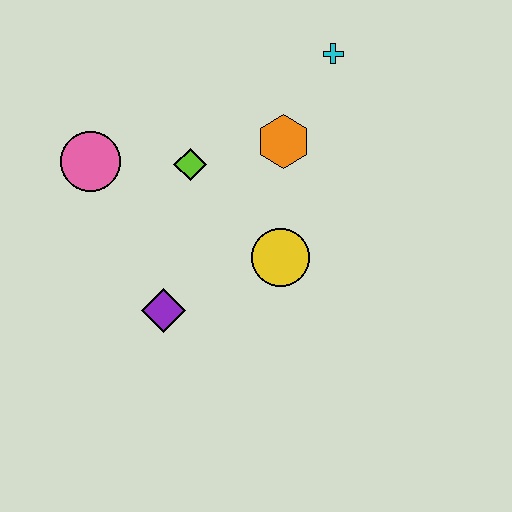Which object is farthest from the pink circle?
The cyan cross is farthest from the pink circle.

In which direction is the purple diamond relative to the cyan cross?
The purple diamond is below the cyan cross.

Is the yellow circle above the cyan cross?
No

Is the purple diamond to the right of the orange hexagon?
No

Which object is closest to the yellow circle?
The orange hexagon is closest to the yellow circle.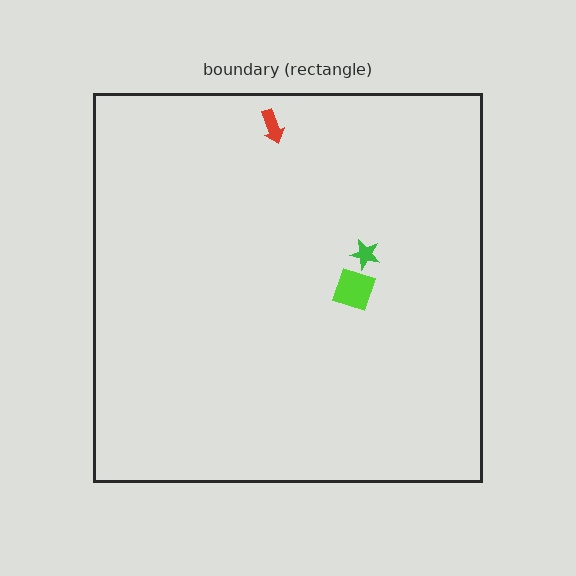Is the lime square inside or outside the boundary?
Inside.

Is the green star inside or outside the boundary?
Inside.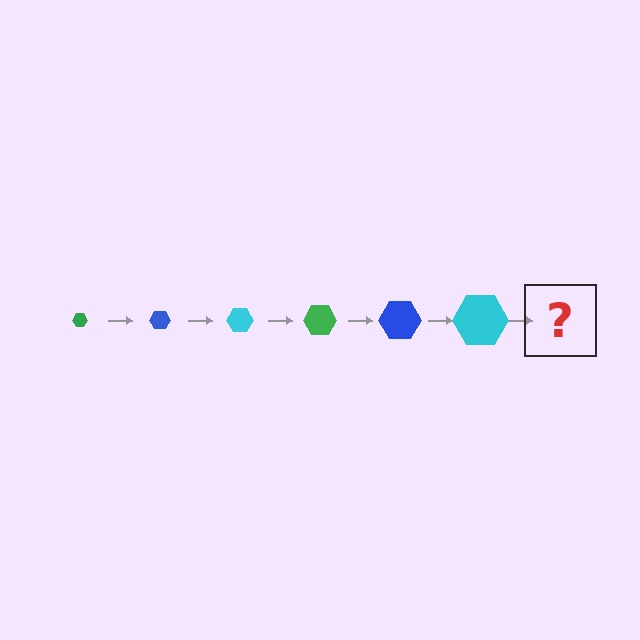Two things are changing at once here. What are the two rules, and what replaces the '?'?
The two rules are that the hexagon grows larger each step and the color cycles through green, blue, and cyan. The '?' should be a green hexagon, larger than the previous one.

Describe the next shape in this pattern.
It should be a green hexagon, larger than the previous one.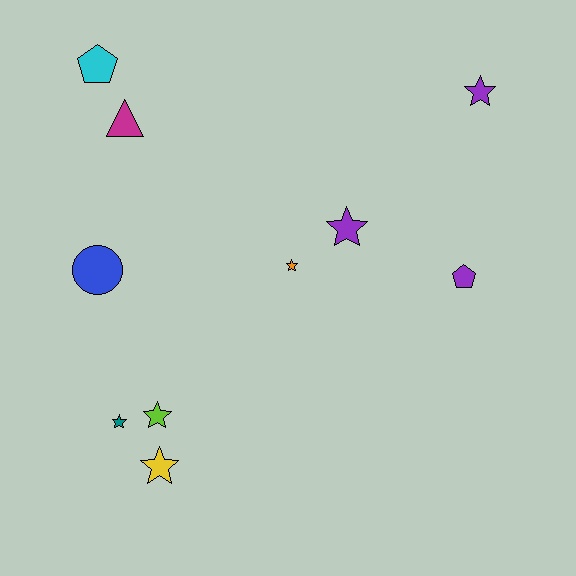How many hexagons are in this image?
There are no hexagons.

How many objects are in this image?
There are 10 objects.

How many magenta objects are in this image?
There is 1 magenta object.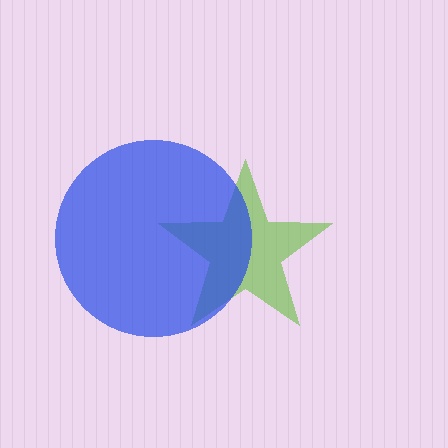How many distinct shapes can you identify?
There are 2 distinct shapes: a lime star, a blue circle.